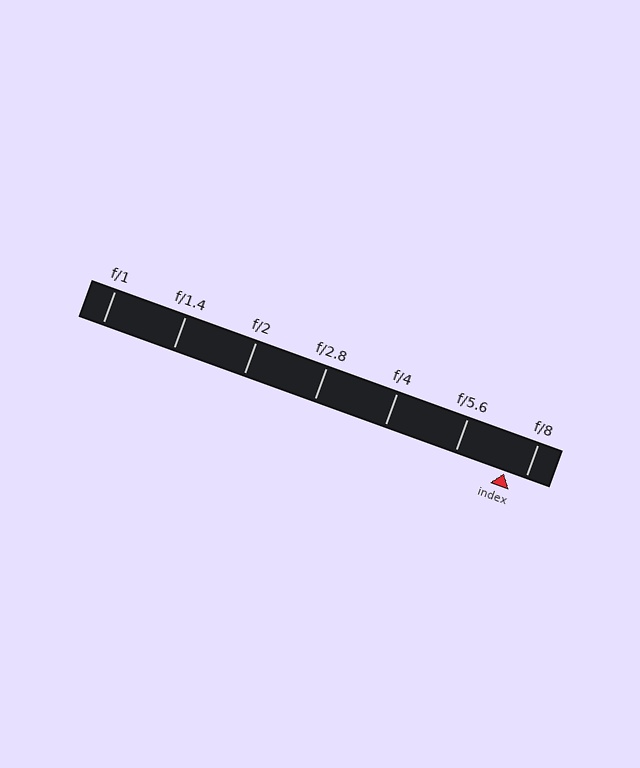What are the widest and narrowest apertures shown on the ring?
The widest aperture shown is f/1 and the narrowest is f/8.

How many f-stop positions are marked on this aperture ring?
There are 7 f-stop positions marked.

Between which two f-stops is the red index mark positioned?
The index mark is between f/5.6 and f/8.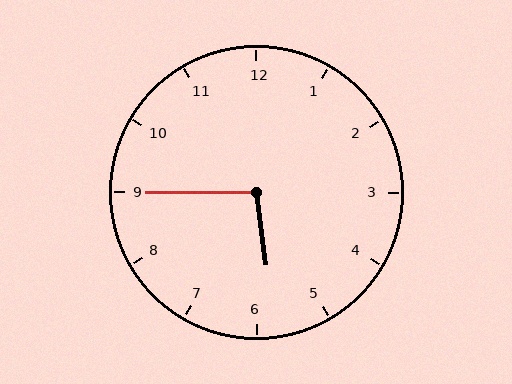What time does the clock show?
5:45.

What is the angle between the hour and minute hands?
Approximately 98 degrees.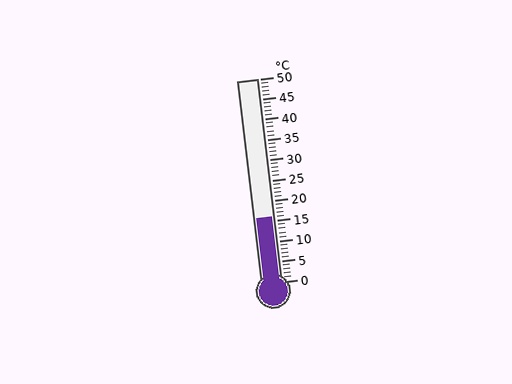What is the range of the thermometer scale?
The thermometer scale ranges from 0°C to 50°C.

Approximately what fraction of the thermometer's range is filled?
The thermometer is filled to approximately 30% of its range.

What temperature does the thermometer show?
The thermometer shows approximately 16°C.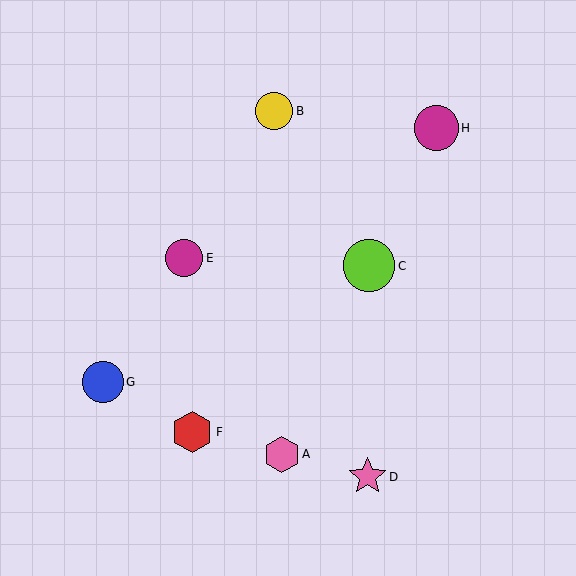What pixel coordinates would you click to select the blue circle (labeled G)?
Click at (103, 382) to select the blue circle G.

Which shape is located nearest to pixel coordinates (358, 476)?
The pink star (labeled D) at (368, 477) is nearest to that location.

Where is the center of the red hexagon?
The center of the red hexagon is at (192, 432).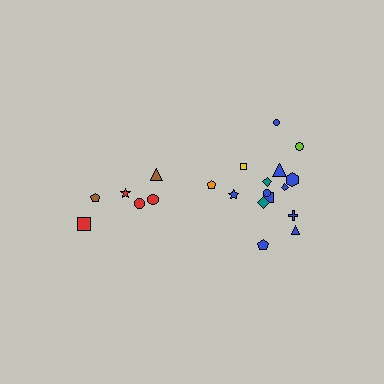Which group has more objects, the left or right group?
The right group.